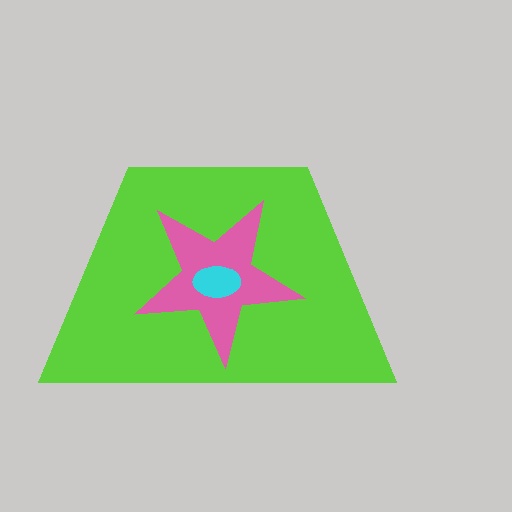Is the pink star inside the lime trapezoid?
Yes.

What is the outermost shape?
The lime trapezoid.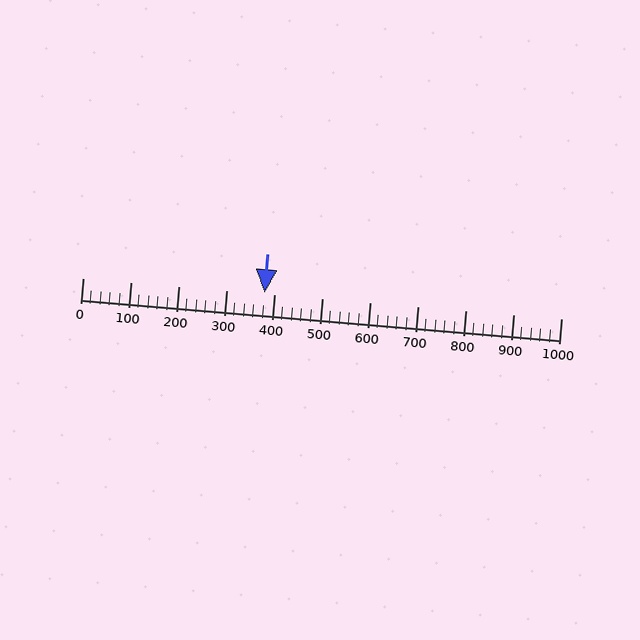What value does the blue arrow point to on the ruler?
The blue arrow points to approximately 380.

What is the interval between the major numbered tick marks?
The major tick marks are spaced 100 units apart.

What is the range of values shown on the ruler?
The ruler shows values from 0 to 1000.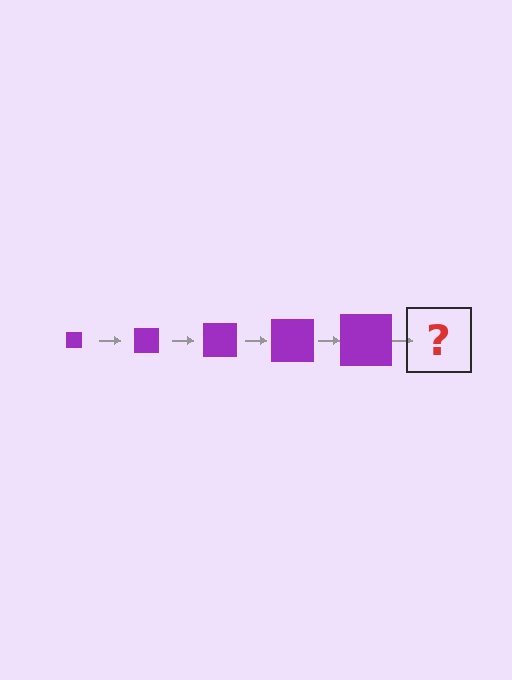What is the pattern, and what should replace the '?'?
The pattern is that the square gets progressively larger each step. The '?' should be a purple square, larger than the previous one.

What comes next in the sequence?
The next element should be a purple square, larger than the previous one.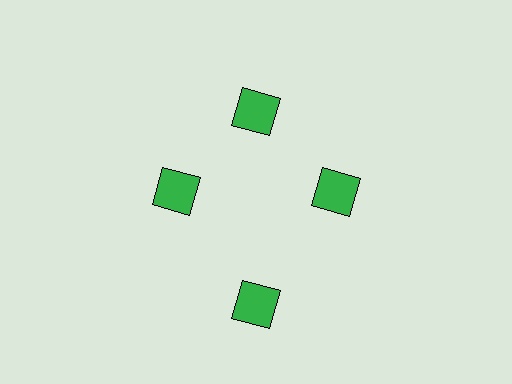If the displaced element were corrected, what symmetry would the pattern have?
It would have 4-fold rotational symmetry — the pattern would map onto itself every 90 degrees.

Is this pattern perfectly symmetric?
No. The 4 green squares are arranged in a ring, but one element near the 6 o'clock position is pushed outward from the center, breaking the 4-fold rotational symmetry.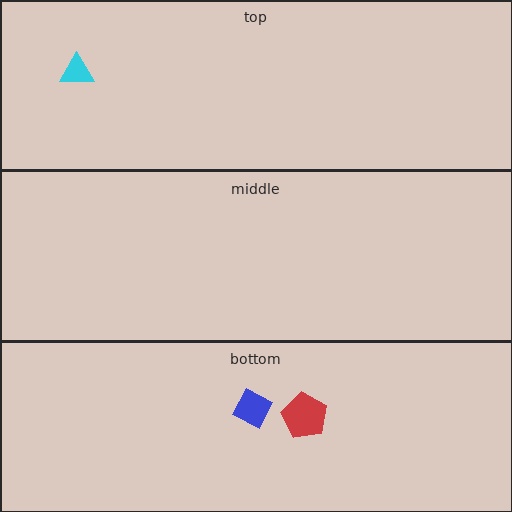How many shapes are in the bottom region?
2.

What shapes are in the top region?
The cyan triangle.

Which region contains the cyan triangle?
The top region.